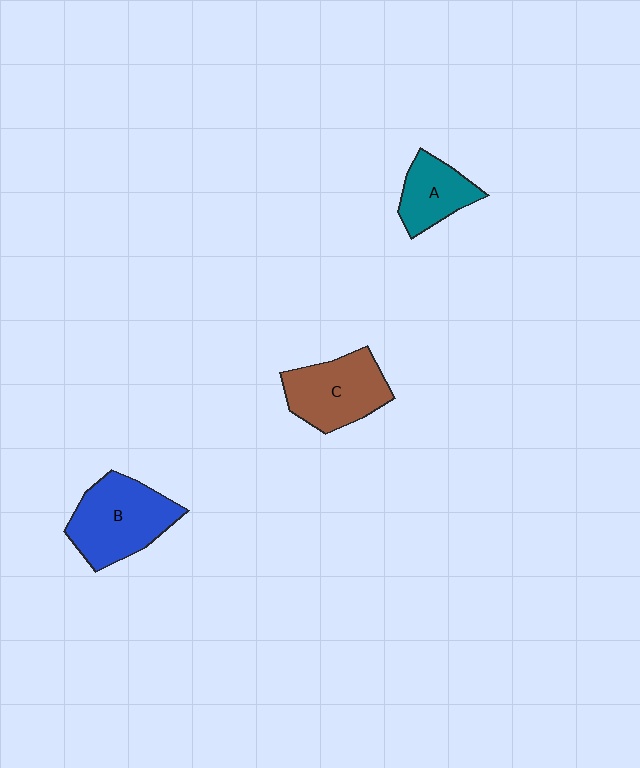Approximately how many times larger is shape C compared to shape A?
Approximately 1.4 times.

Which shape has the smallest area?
Shape A (teal).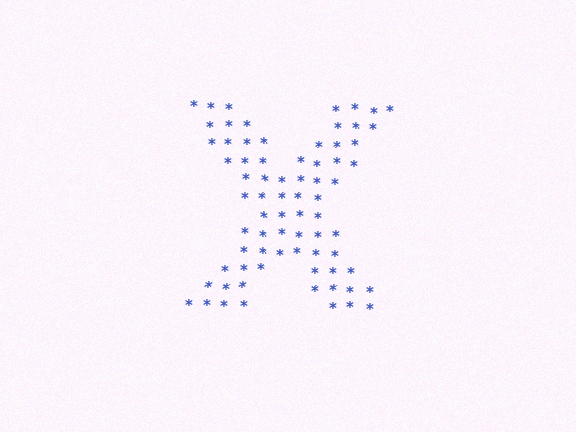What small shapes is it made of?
It is made of small asterisks.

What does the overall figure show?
The overall figure shows the letter X.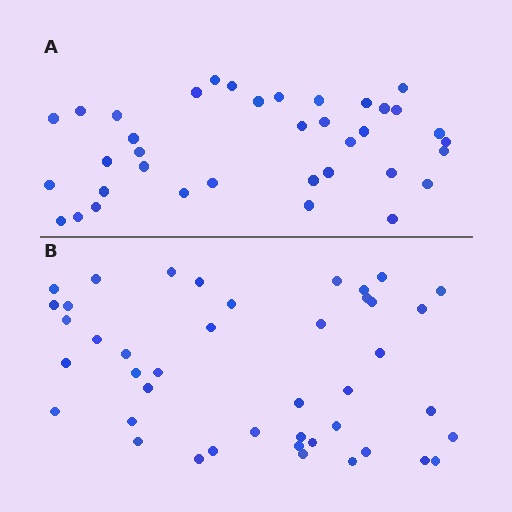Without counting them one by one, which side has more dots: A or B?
Region B (the bottom region) has more dots.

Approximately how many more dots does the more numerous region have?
Region B has about 6 more dots than region A.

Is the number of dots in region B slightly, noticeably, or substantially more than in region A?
Region B has only slightly more — the two regions are fairly close. The ratio is roughly 1.2 to 1.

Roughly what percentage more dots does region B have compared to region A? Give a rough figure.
About 15% more.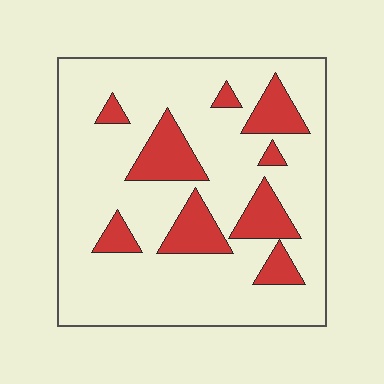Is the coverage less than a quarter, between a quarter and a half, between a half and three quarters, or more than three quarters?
Less than a quarter.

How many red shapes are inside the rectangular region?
9.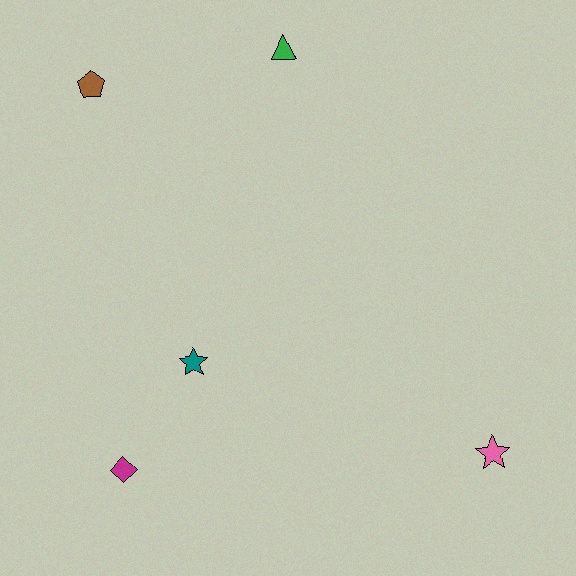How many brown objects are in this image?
There is 1 brown object.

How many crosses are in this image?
There are no crosses.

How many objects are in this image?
There are 5 objects.